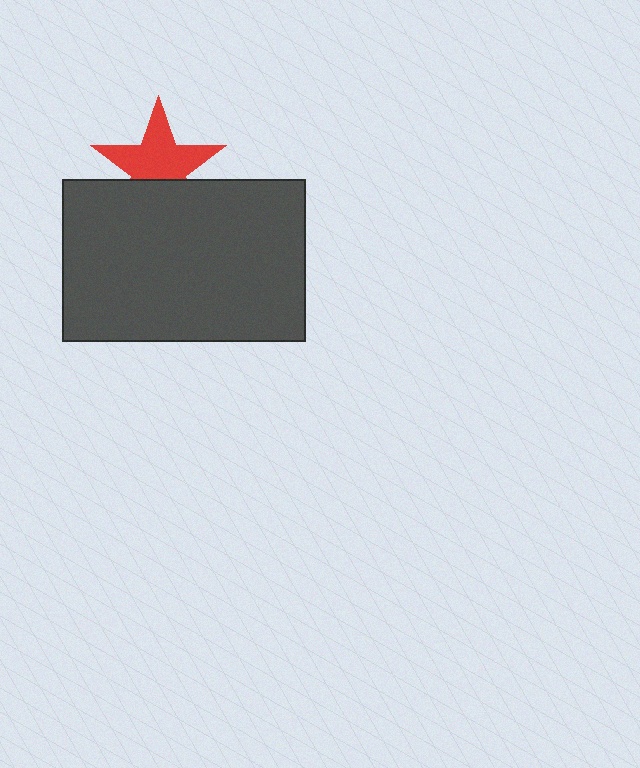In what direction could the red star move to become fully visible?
The red star could move up. That would shift it out from behind the dark gray rectangle entirely.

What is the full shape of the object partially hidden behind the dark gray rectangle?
The partially hidden object is a red star.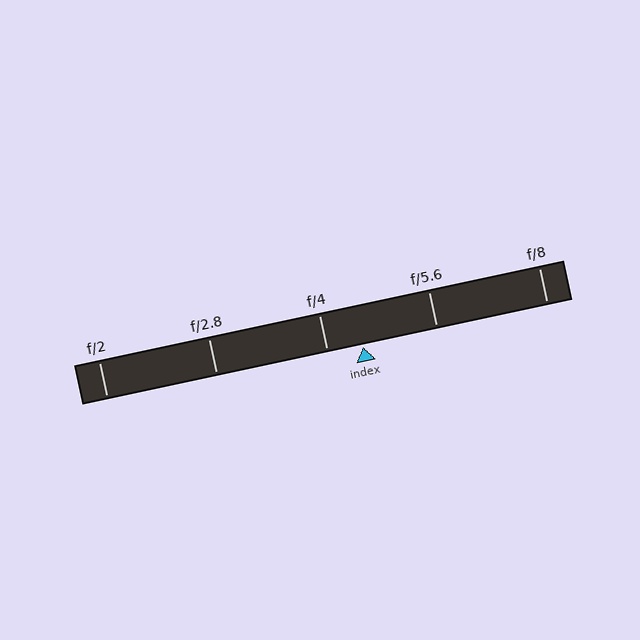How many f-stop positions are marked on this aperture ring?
There are 5 f-stop positions marked.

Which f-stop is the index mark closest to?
The index mark is closest to f/4.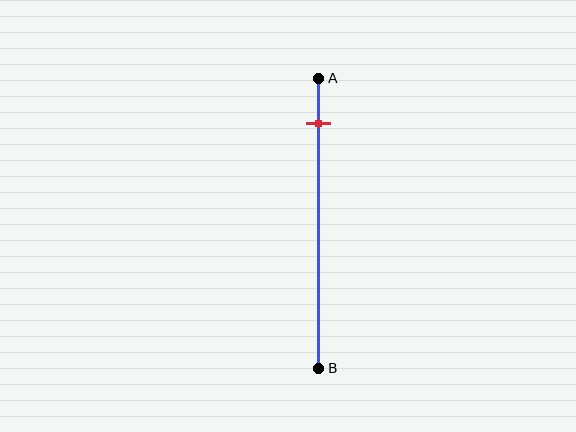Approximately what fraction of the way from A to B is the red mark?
The red mark is approximately 15% of the way from A to B.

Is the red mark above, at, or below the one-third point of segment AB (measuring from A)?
The red mark is above the one-third point of segment AB.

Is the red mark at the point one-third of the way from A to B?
No, the mark is at about 15% from A, not at the 33% one-third point.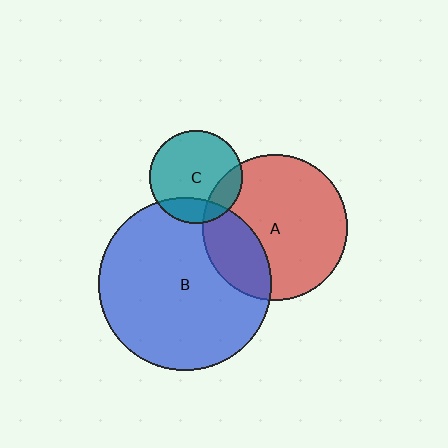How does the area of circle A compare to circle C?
Approximately 2.4 times.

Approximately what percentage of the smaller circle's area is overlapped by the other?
Approximately 25%.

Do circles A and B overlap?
Yes.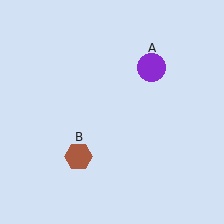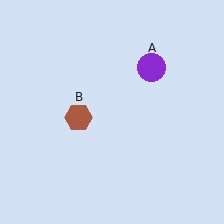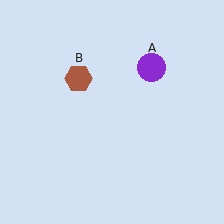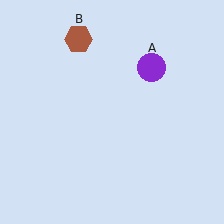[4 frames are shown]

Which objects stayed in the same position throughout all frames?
Purple circle (object A) remained stationary.